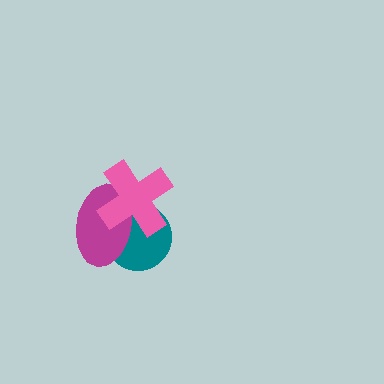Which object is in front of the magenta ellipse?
The pink cross is in front of the magenta ellipse.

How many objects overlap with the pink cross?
2 objects overlap with the pink cross.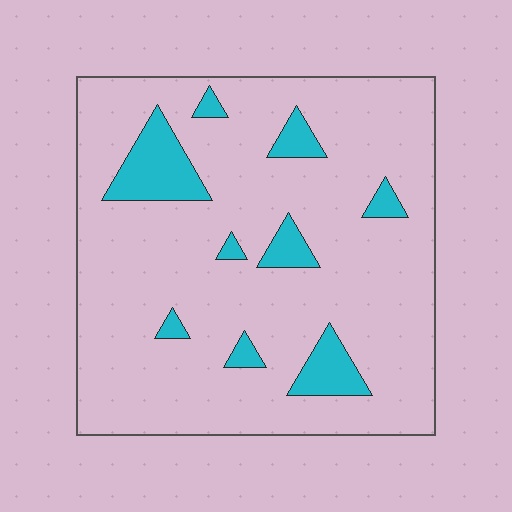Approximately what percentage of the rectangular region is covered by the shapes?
Approximately 10%.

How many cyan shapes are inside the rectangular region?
9.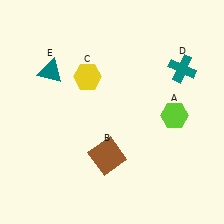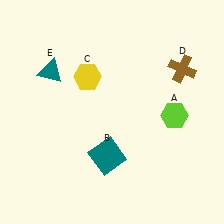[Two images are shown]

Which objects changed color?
B changed from brown to teal. D changed from teal to brown.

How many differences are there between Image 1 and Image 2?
There are 2 differences between the two images.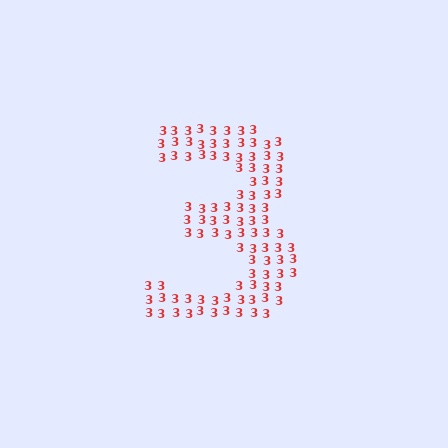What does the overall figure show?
The overall figure shows the digit 3.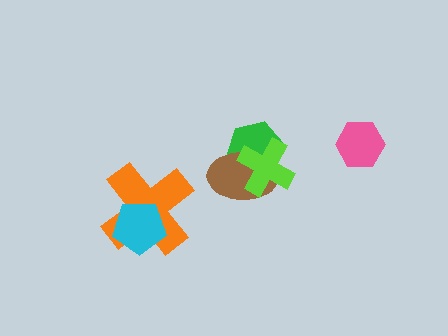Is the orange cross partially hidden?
Yes, it is partially covered by another shape.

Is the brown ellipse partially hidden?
Yes, it is partially covered by another shape.